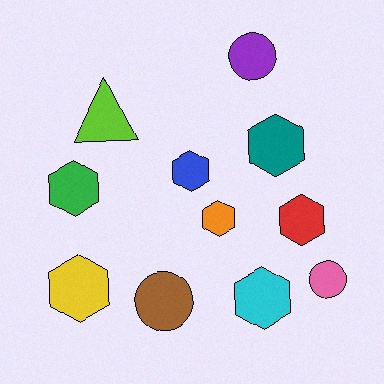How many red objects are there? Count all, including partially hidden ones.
There is 1 red object.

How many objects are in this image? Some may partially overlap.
There are 11 objects.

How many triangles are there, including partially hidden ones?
There is 1 triangle.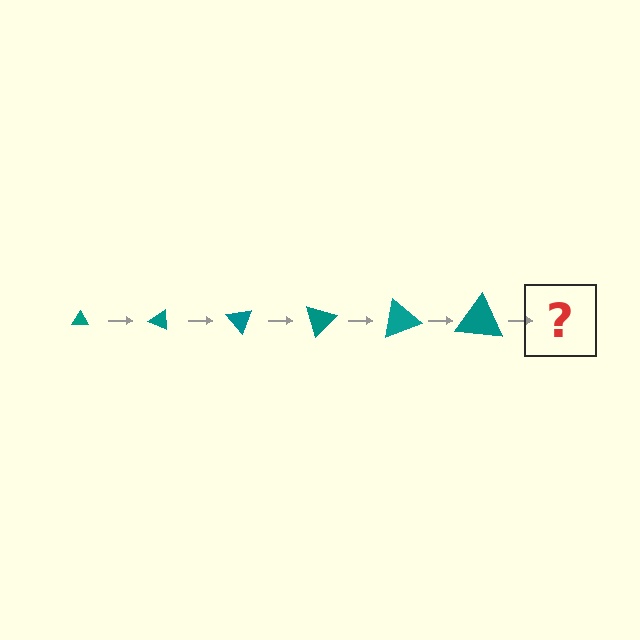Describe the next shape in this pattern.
It should be a triangle, larger than the previous one and rotated 150 degrees from the start.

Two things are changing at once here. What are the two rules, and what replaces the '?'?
The two rules are that the triangle grows larger each step and it rotates 25 degrees each step. The '?' should be a triangle, larger than the previous one and rotated 150 degrees from the start.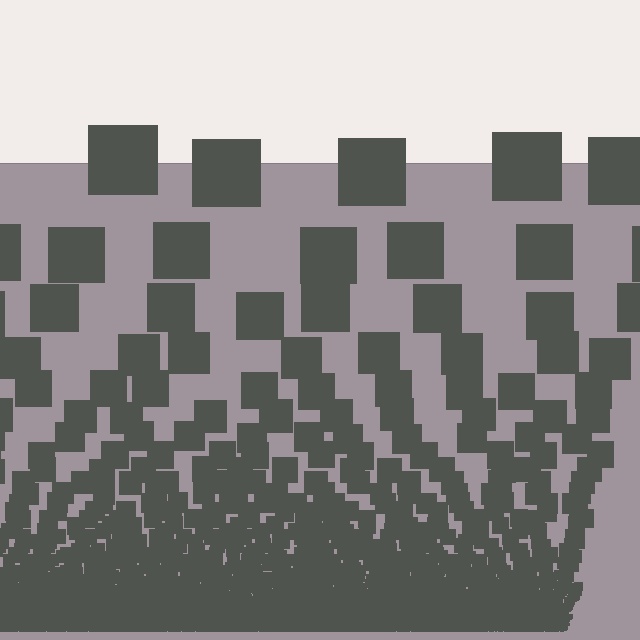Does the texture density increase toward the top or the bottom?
Density increases toward the bottom.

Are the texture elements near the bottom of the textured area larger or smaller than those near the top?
Smaller. The gradient is inverted — elements near the bottom are smaller and denser.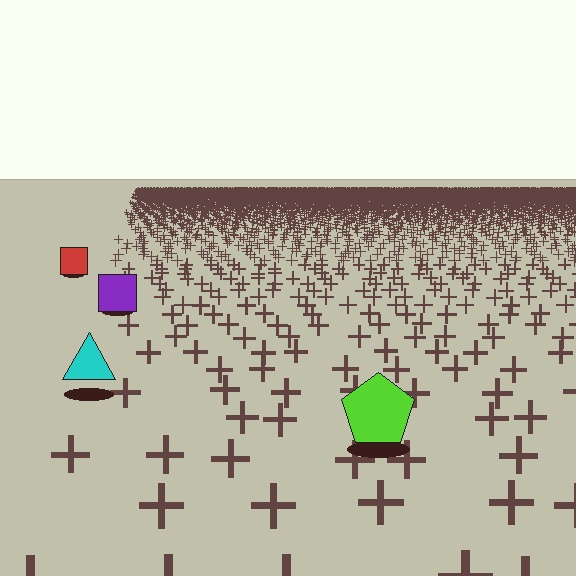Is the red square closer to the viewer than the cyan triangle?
No. The cyan triangle is closer — you can tell from the texture gradient: the ground texture is coarser near it.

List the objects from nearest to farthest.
From nearest to farthest: the lime pentagon, the cyan triangle, the purple square, the red square.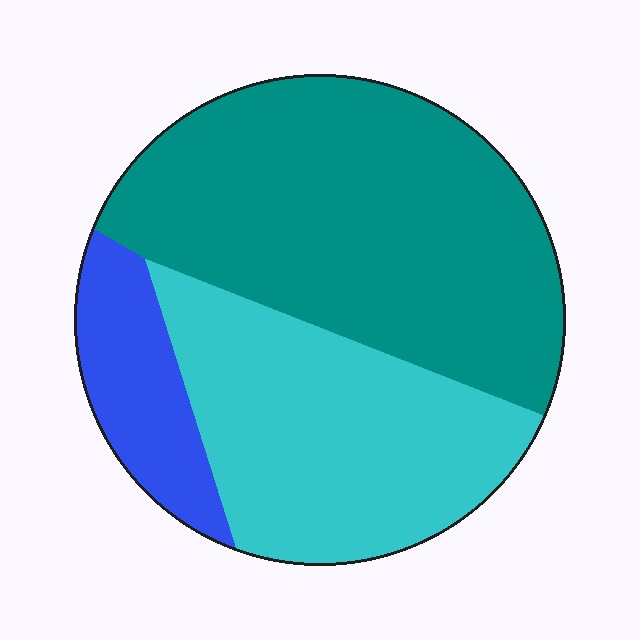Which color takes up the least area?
Blue, at roughly 15%.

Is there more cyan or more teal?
Teal.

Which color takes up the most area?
Teal, at roughly 50%.